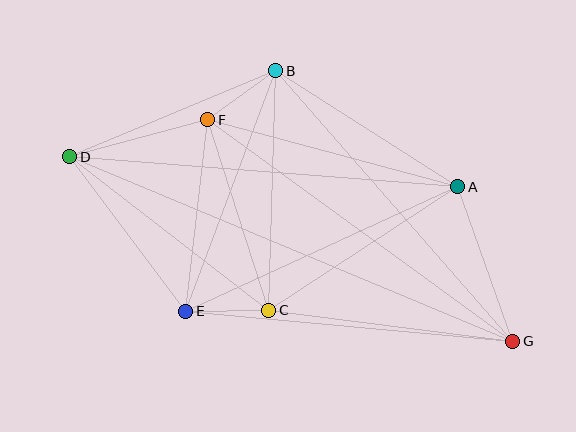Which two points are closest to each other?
Points C and E are closest to each other.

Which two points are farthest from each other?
Points D and G are farthest from each other.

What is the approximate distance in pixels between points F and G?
The distance between F and G is approximately 377 pixels.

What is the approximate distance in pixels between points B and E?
The distance between B and E is approximately 257 pixels.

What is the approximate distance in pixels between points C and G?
The distance between C and G is approximately 246 pixels.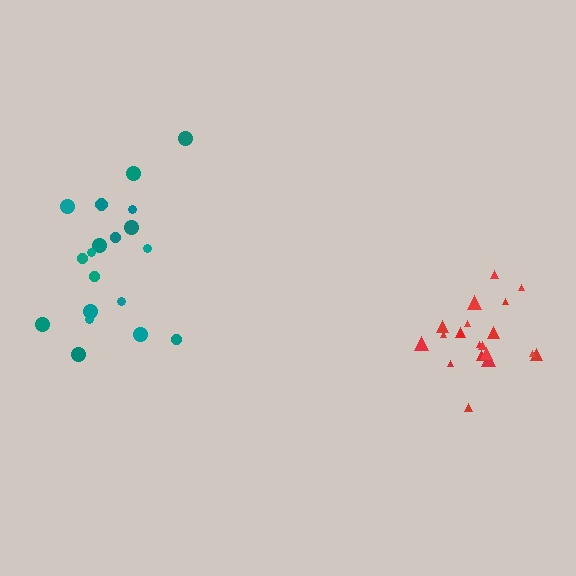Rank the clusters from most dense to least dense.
red, teal.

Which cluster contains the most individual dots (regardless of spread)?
Red (19).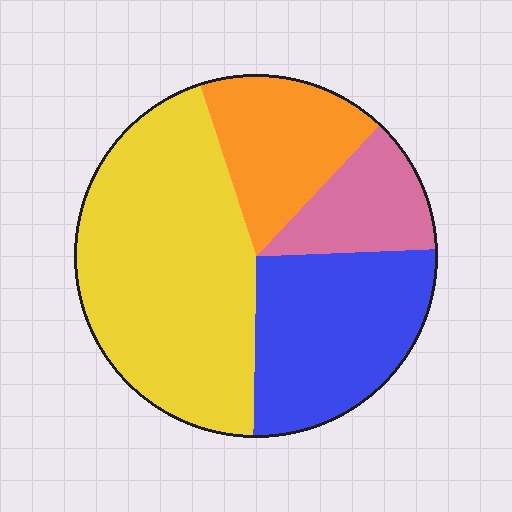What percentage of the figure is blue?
Blue covers 26% of the figure.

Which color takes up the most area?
Yellow, at roughly 45%.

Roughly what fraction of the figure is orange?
Orange covers 17% of the figure.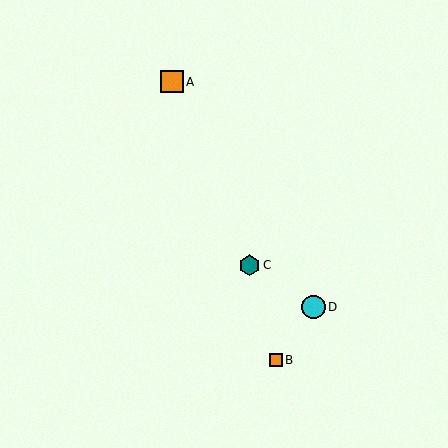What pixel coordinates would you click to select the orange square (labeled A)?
Click at (172, 82) to select the orange square A.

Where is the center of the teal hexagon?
The center of the teal hexagon is at (250, 265).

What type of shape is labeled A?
Shape A is an orange square.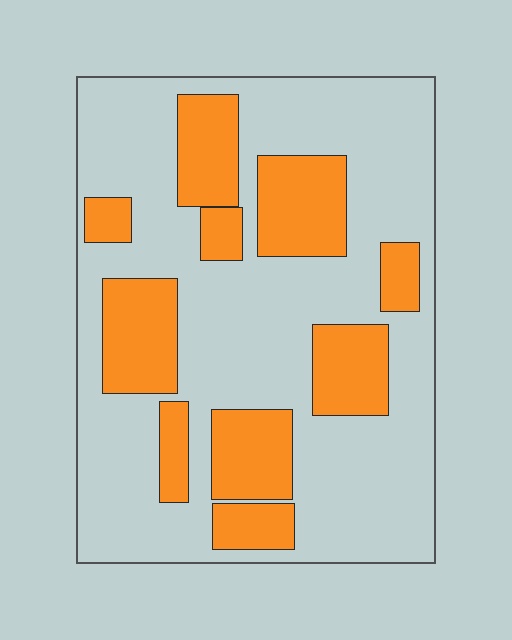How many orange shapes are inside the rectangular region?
10.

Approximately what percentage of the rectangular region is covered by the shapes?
Approximately 30%.